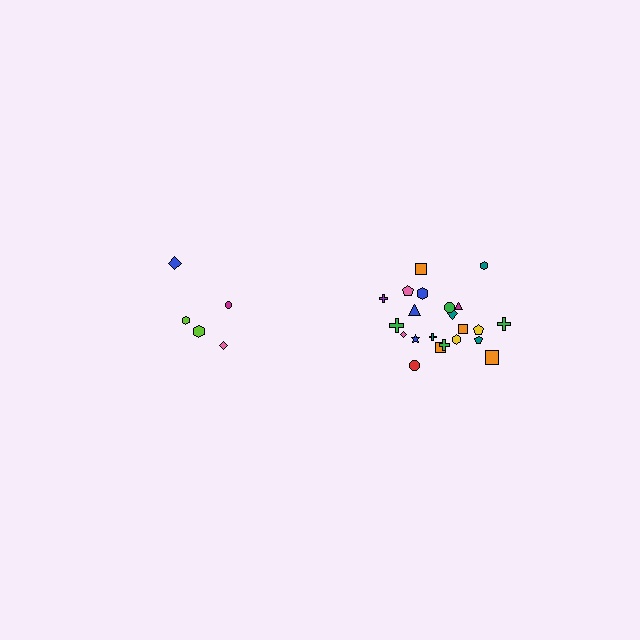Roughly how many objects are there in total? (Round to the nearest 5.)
Roughly 25 objects in total.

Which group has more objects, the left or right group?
The right group.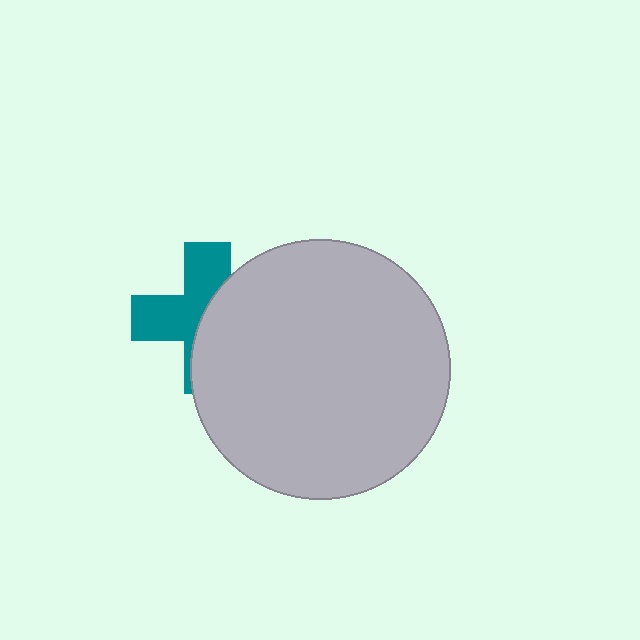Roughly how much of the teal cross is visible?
About half of it is visible (roughly 49%).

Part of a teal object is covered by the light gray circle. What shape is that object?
It is a cross.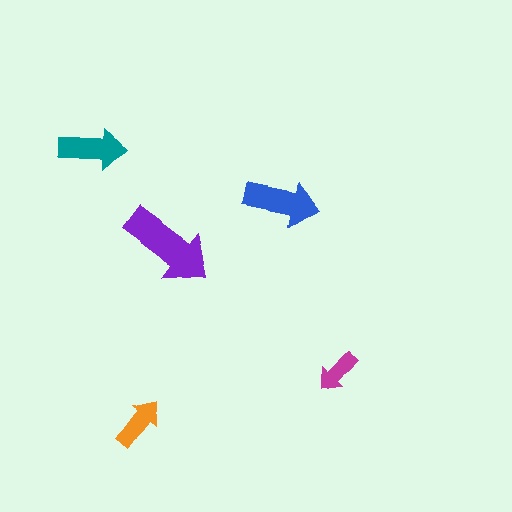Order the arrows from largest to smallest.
the purple one, the blue one, the teal one, the orange one, the magenta one.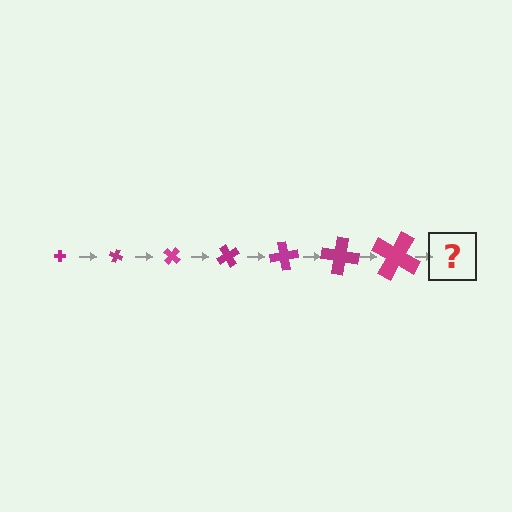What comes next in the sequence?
The next element should be a cross, larger than the previous one and rotated 140 degrees from the start.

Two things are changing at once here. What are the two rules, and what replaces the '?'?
The two rules are that the cross grows larger each step and it rotates 20 degrees each step. The '?' should be a cross, larger than the previous one and rotated 140 degrees from the start.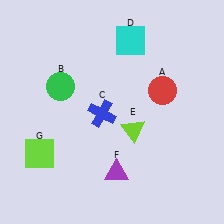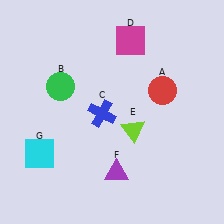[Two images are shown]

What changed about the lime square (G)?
In Image 1, G is lime. In Image 2, it changed to cyan.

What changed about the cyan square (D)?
In Image 1, D is cyan. In Image 2, it changed to magenta.